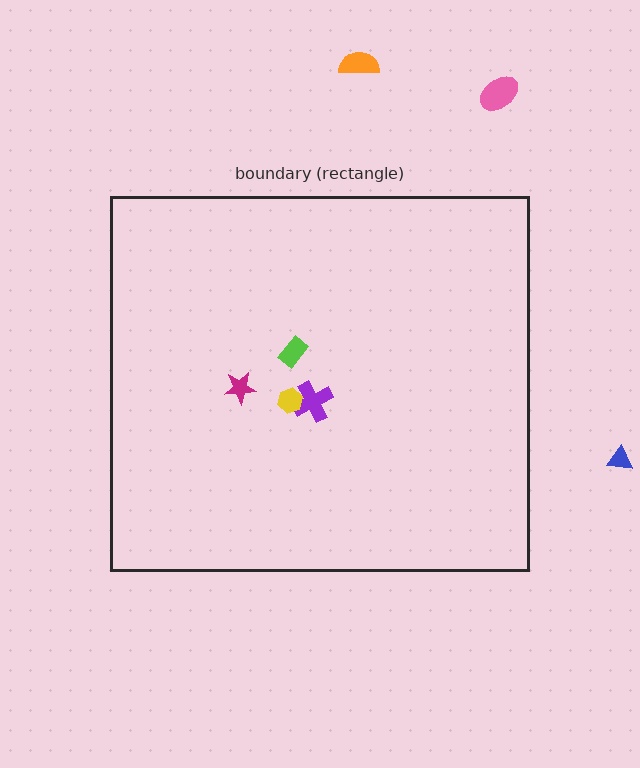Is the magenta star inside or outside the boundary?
Inside.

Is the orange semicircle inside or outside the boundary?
Outside.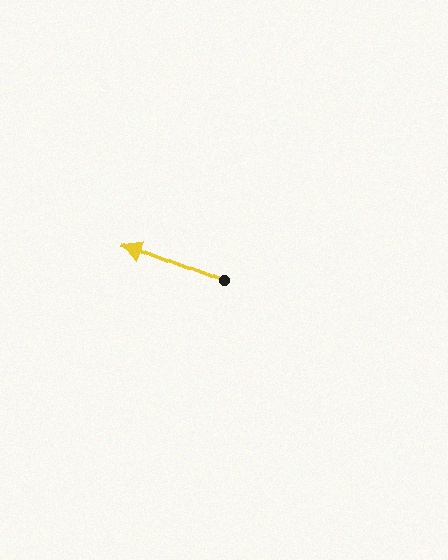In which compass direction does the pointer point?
West.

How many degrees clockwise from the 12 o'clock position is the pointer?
Approximately 292 degrees.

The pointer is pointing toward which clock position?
Roughly 10 o'clock.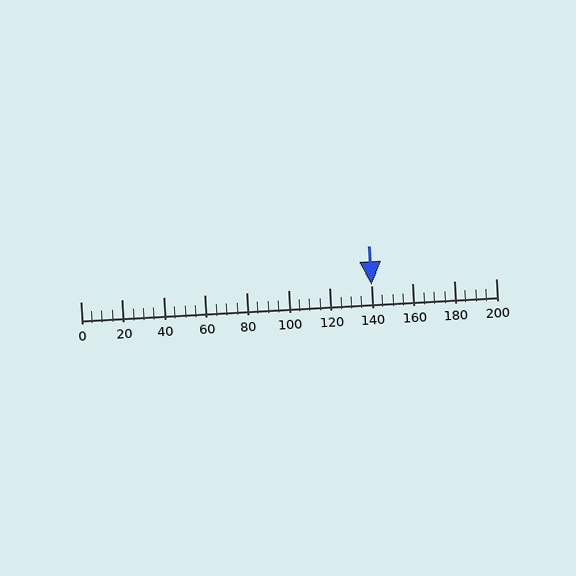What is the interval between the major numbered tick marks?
The major tick marks are spaced 20 units apart.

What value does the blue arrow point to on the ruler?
The blue arrow points to approximately 140.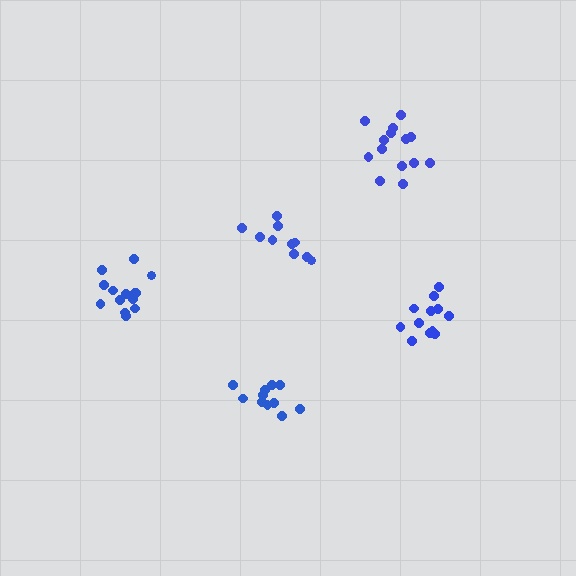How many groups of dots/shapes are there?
There are 5 groups.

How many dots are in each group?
Group 1: 14 dots, Group 2: 12 dots, Group 3: 11 dots, Group 4: 14 dots, Group 5: 10 dots (61 total).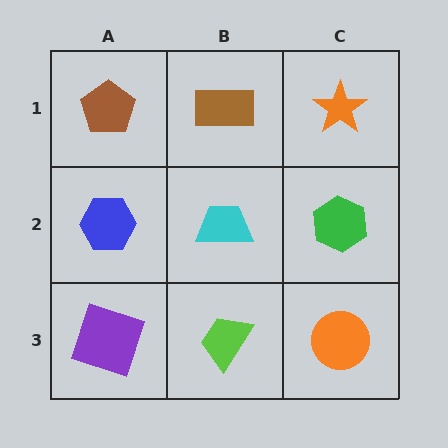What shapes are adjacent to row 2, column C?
An orange star (row 1, column C), an orange circle (row 3, column C), a cyan trapezoid (row 2, column B).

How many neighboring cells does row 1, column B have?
3.